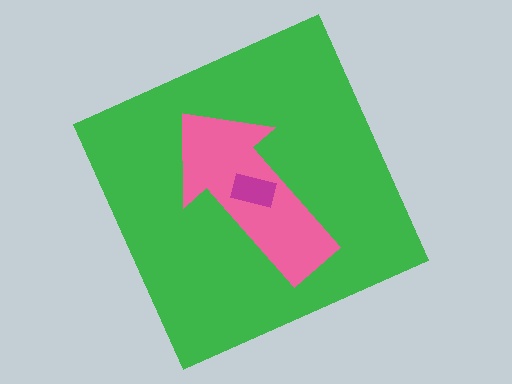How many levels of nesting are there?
3.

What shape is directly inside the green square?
The pink arrow.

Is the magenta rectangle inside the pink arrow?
Yes.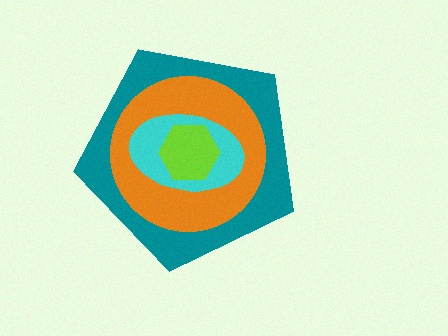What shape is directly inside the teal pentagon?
The orange circle.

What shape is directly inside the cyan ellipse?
The lime hexagon.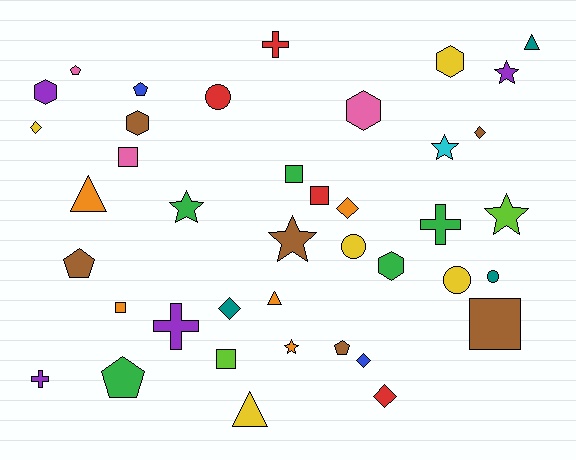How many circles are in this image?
There are 4 circles.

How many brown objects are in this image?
There are 6 brown objects.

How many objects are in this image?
There are 40 objects.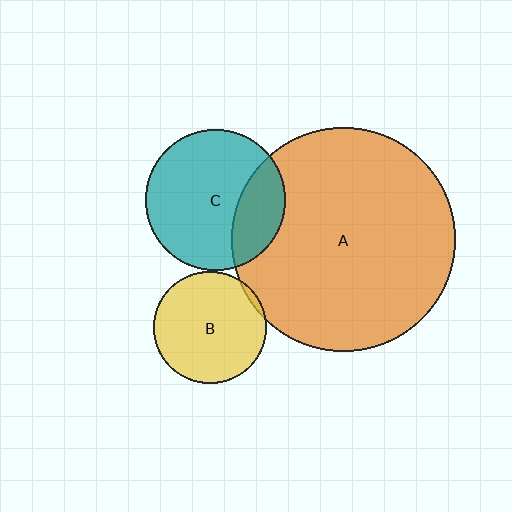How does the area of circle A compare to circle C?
Approximately 2.5 times.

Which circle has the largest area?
Circle A (orange).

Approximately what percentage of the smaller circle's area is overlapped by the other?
Approximately 25%.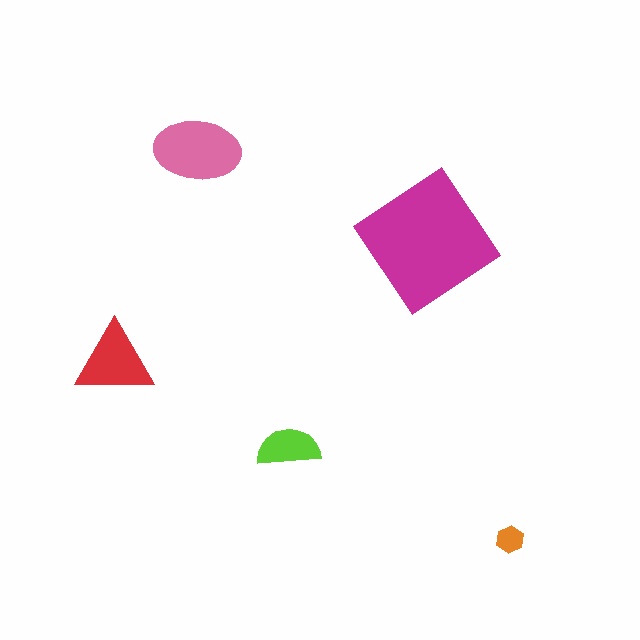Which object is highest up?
The pink ellipse is topmost.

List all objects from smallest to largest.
The orange hexagon, the lime semicircle, the red triangle, the pink ellipse, the magenta diamond.